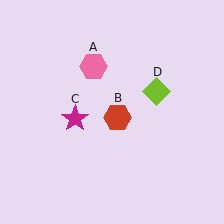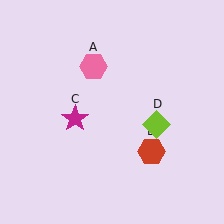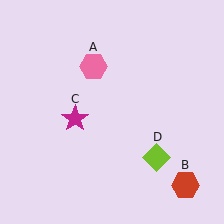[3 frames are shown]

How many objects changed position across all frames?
2 objects changed position: red hexagon (object B), lime diamond (object D).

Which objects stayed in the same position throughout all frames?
Pink hexagon (object A) and magenta star (object C) remained stationary.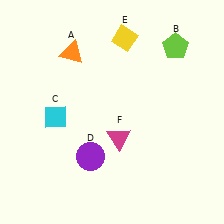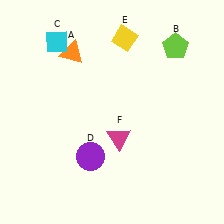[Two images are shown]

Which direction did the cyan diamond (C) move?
The cyan diamond (C) moved up.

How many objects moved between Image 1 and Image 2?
1 object moved between the two images.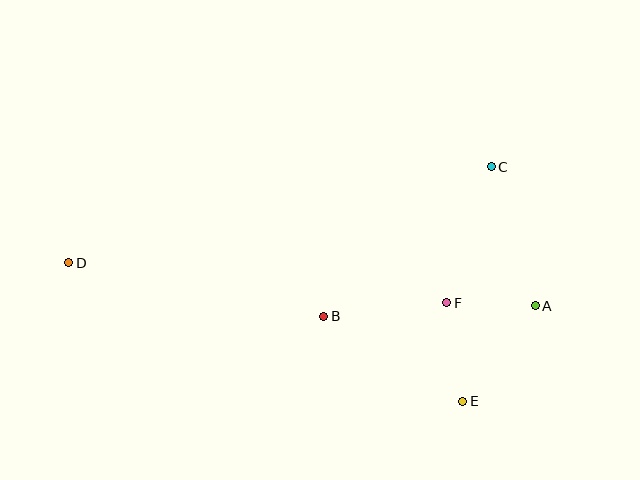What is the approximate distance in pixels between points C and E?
The distance between C and E is approximately 236 pixels.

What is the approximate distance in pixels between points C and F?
The distance between C and F is approximately 143 pixels.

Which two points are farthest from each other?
Points A and D are farthest from each other.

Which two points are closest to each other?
Points A and F are closest to each other.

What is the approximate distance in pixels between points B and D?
The distance between B and D is approximately 261 pixels.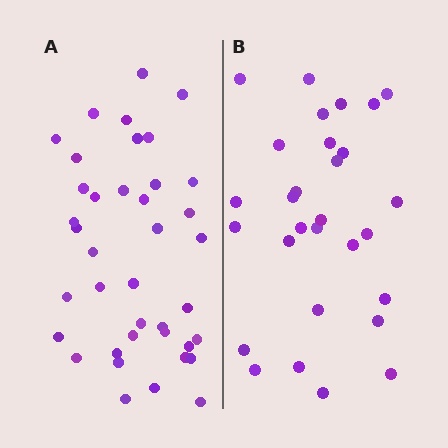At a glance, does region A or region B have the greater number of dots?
Region A (the left region) has more dots.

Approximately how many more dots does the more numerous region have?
Region A has roughly 10 or so more dots than region B.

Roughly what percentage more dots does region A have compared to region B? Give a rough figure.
About 35% more.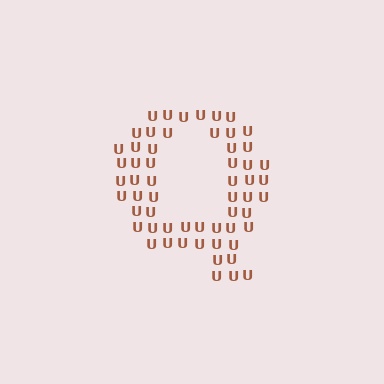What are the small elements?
The small elements are letter U's.